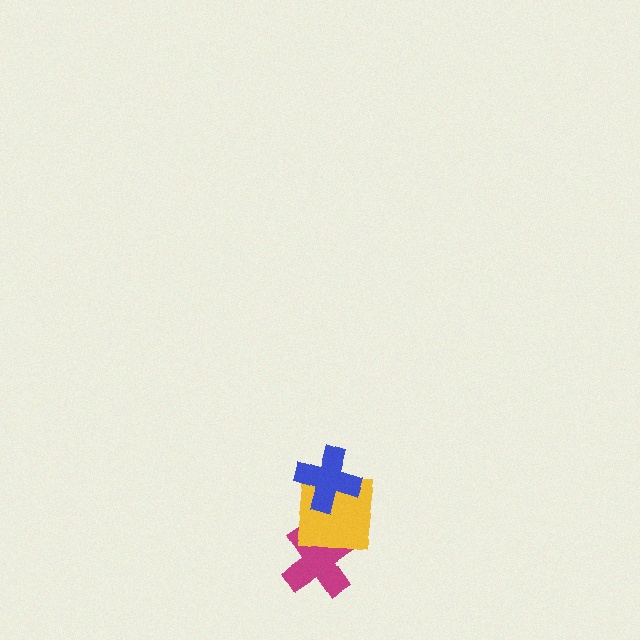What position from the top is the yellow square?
The yellow square is 2nd from the top.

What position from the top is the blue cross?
The blue cross is 1st from the top.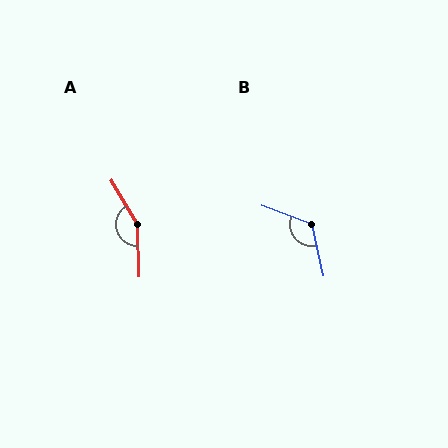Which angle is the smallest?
B, at approximately 123 degrees.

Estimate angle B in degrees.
Approximately 123 degrees.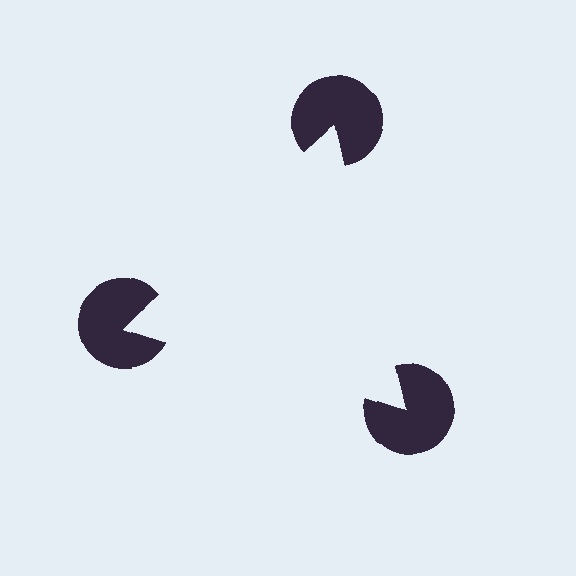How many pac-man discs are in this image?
There are 3 — one at each vertex of the illusory triangle.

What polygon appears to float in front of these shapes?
An illusory triangle — its edges are inferred from the aligned wedge cuts in the pac-man discs, not physically drawn.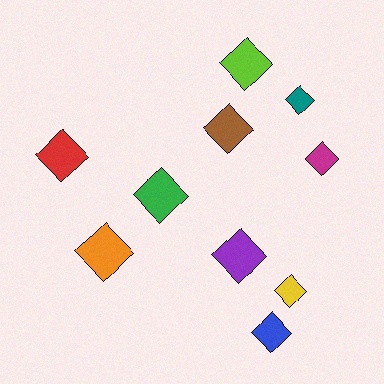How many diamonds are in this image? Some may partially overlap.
There are 10 diamonds.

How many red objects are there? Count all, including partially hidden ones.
There is 1 red object.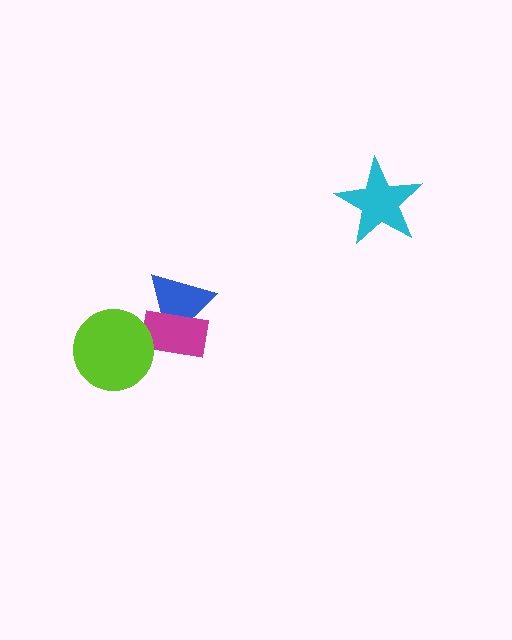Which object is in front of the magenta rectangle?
The lime circle is in front of the magenta rectangle.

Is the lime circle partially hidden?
No, no other shape covers it.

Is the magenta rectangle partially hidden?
Yes, it is partially covered by another shape.